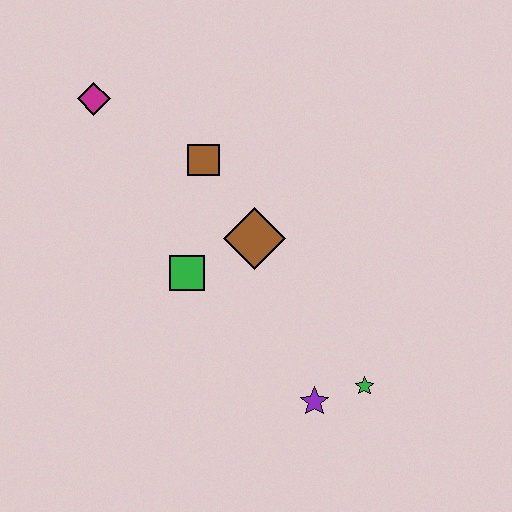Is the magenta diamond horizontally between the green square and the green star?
No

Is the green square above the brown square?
No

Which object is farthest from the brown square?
The green star is farthest from the brown square.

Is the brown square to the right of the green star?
No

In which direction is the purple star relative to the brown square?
The purple star is below the brown square.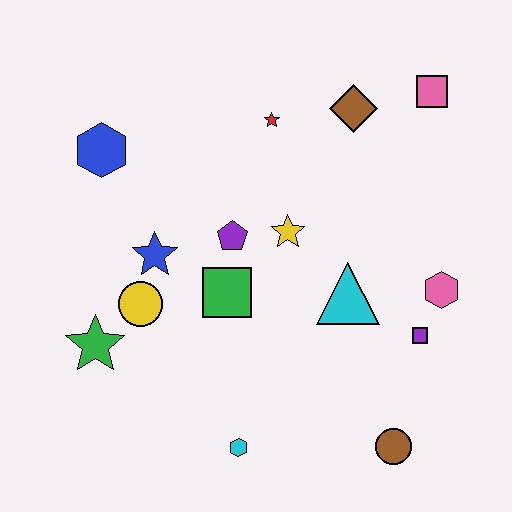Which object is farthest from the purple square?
The blue hexagon is farthest from the purple square.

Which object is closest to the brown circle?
The purple square is closest to the brown circle.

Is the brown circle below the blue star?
Yes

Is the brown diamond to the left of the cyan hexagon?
No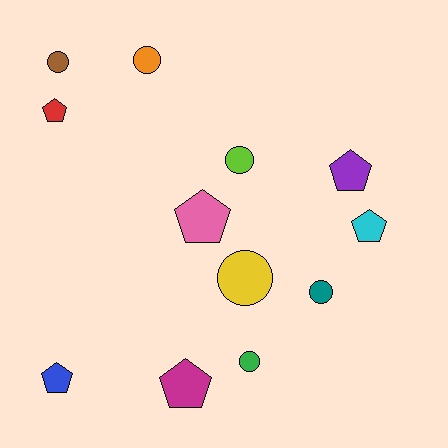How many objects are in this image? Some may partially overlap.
There are 12 objects.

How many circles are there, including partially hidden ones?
There are 6 circles.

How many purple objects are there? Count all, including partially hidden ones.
There is 1 purple object.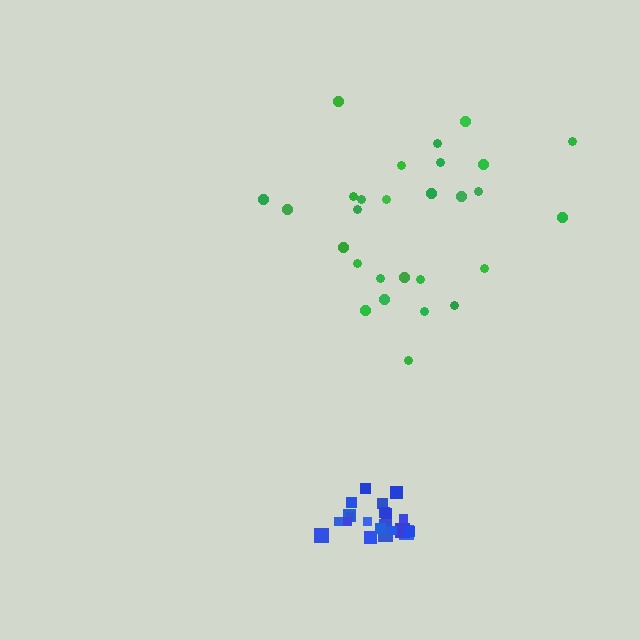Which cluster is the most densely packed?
Blue.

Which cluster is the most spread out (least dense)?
Green.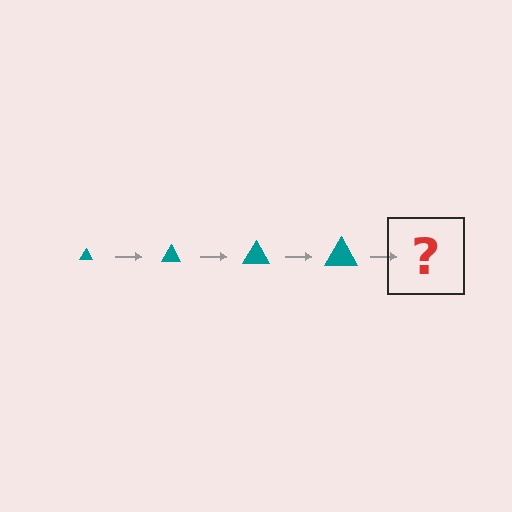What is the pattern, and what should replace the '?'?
The pattern is that the triangle gets progressively larger each step. The '?' should be a teal triangle, larger than the previous one.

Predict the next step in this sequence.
The next step is a teal triangle, larger than the previous one.